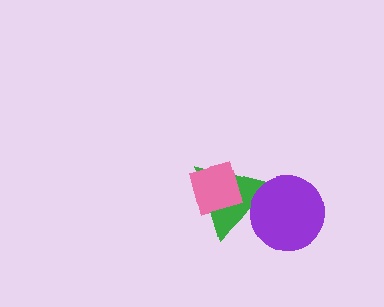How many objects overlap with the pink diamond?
1 object overlaps with the pink diamond.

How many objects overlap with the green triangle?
2 objects overlap with the green triangle.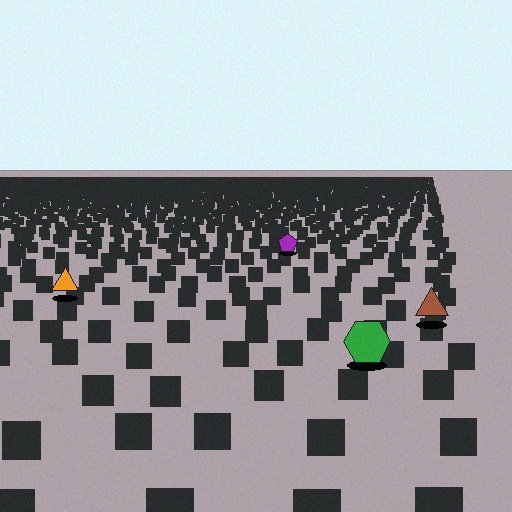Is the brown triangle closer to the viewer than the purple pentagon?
Yes. The brown triangle is closer — you can tell from the texture gradient: the ground texture is coarser near it.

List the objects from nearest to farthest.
From nearest to farthest: the green hexagon, the brown triangle, the orange triangle, the purple pentagon.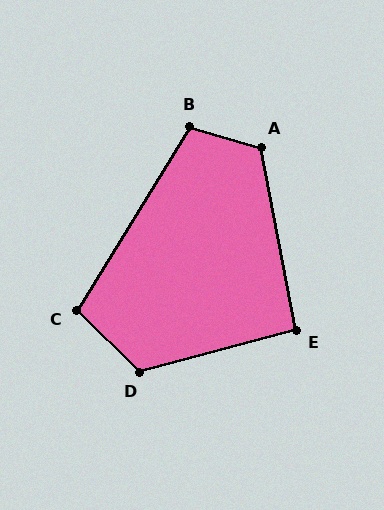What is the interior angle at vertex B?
Approximately 106 degrees (obtuse).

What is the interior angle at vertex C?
Approximately 103 degrees (obtuse).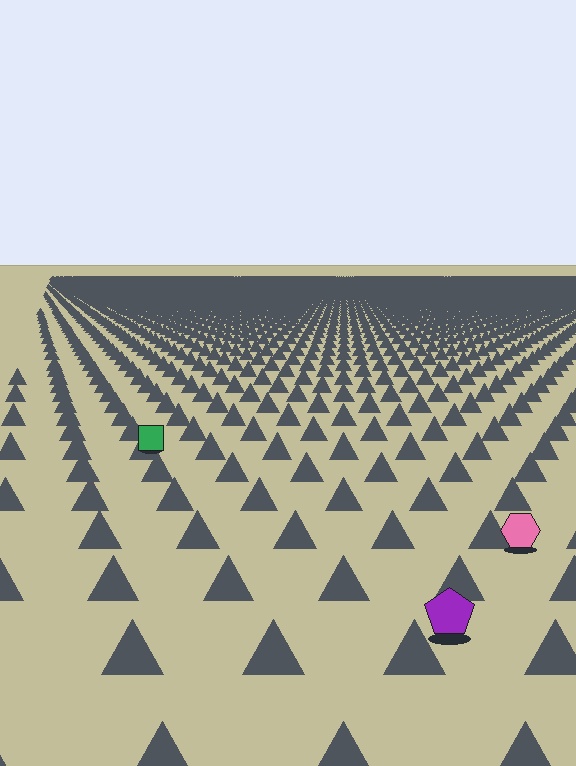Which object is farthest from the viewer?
The green square is farthest from the viewer. It appears smaller and the ground texture around it is denser.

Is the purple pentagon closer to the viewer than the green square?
Yes. The purple pentagon is closer — you can tell from the texture gradient: the ground texture is coarser near it.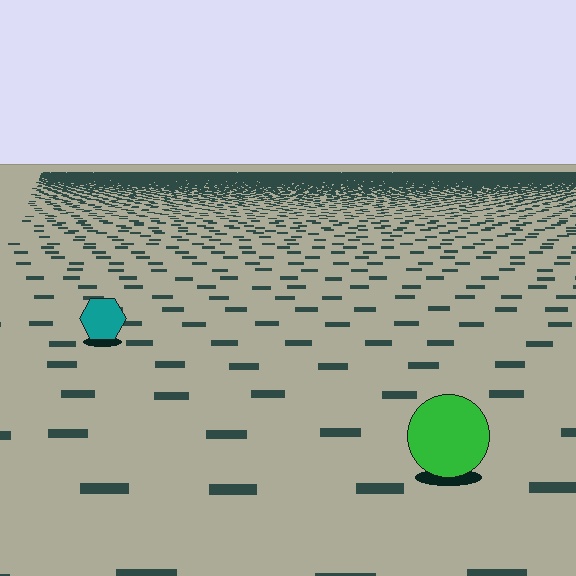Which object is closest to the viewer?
The green circle is closest. The texture marks near it are larger and more spread out.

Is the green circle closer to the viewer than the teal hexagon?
Yes. The green circle is closer — you can tell from the texture gradient: the ground texture is coarser near it.